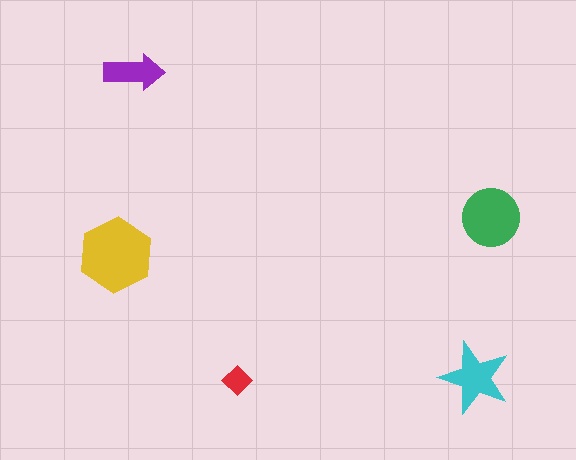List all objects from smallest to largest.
The red diamond, the purple arrow, the cyan star, the green circle, the yellow hexagon.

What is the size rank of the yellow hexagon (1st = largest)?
1st.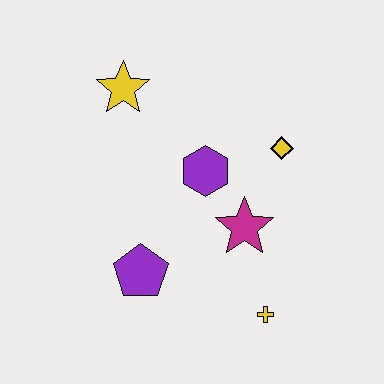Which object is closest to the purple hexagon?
The magenta star is closest to the purple hexagon.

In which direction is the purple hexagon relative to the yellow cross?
The purple hexagon is above the yellow cross.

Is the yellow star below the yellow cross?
No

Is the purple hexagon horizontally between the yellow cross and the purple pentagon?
Yes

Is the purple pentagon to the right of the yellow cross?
No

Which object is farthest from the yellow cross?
The yellow star is farthest from the yellow cross.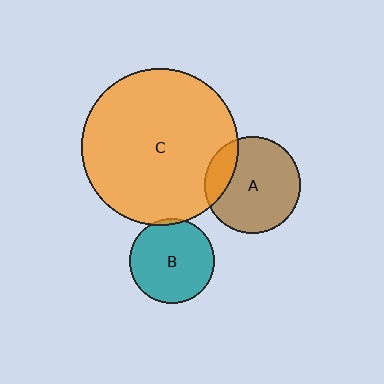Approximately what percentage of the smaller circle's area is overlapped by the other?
Approximately 20%.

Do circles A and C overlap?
Yes.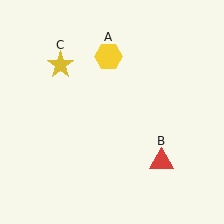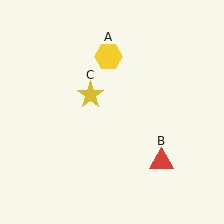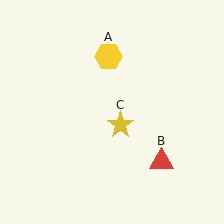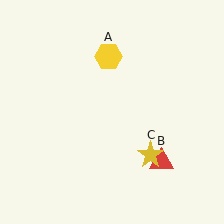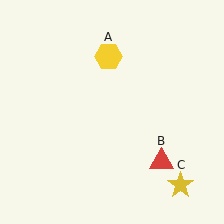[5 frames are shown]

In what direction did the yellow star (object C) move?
The yellow star (object C) moved down and to the right.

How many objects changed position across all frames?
1 object changed position: yellow star (object C).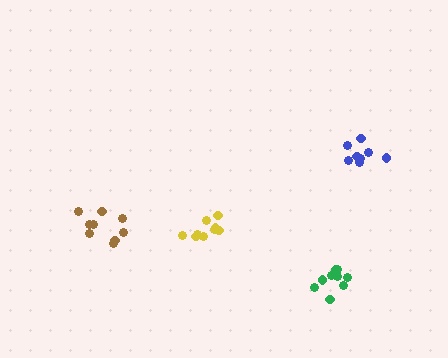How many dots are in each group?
Group 1: 8 dots, Group 2: 10 dots, Group 3: 9 dots, Group 4: 9 dots (36 total).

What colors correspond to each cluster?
The clusters are colored: blue, green, brown, yellow.